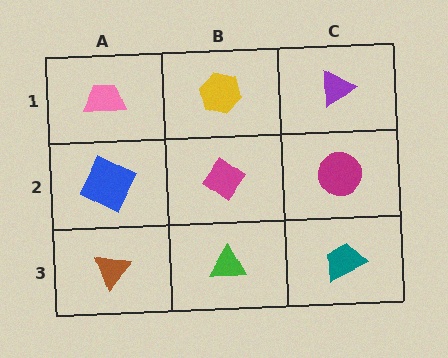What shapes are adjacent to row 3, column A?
A blue square (row 2, column A), a green triangle (row 3, column B).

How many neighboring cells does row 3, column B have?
3.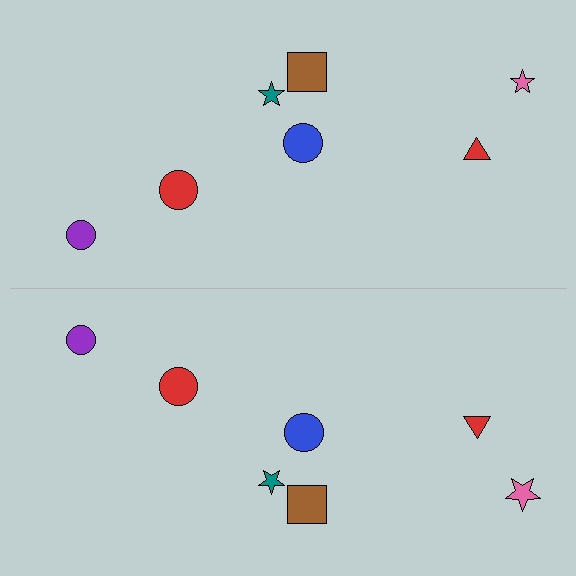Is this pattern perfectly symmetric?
No, the pattern is not perfectly symmetric. The pink star on the bottom side has a different size than its mirror counterpart.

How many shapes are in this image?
There are 14 shapes in this image.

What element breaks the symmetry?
The pink star on the bottom side has a different size than its mirror counterpart.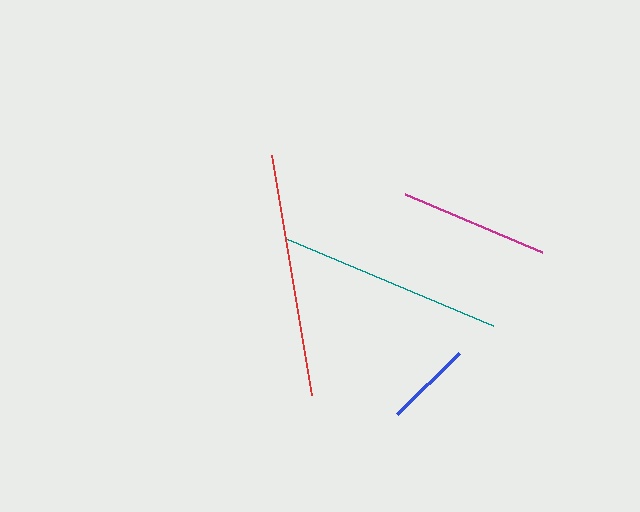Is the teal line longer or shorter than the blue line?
The teal line is longer than the blue line.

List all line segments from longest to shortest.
From longest to shortest: red, teal, magenta, blue.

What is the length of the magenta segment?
The magenta segment is approximately 148 pixels long.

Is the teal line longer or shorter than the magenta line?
The teal line is longer than the magenta line.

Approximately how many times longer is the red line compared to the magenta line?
The red line is approximately 1.6 times the length of the magenta line.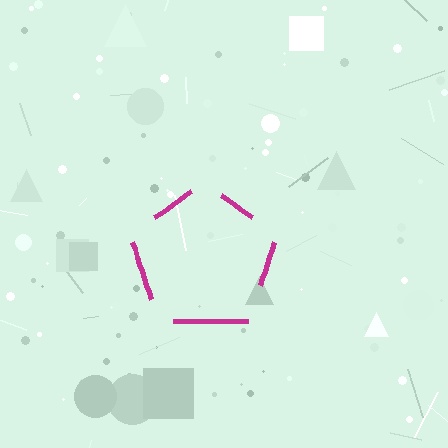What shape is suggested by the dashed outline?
The dashed outline suggests a pentagon.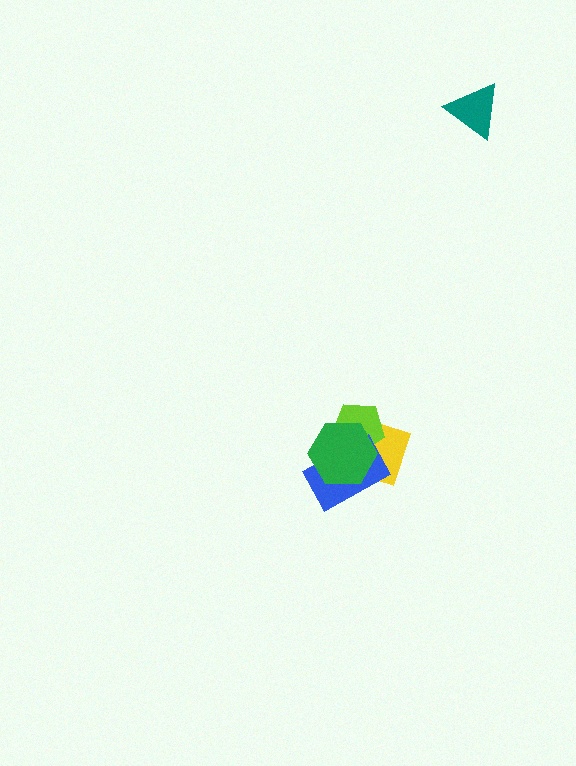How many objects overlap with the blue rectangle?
3 objects overlap with the blue rectangle.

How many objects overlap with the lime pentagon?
3 objects overlap with the lime pentagon.